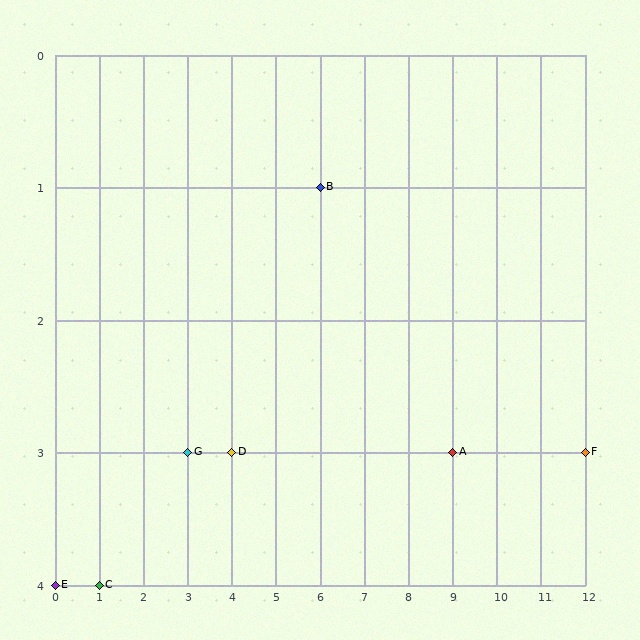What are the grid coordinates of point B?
Point B is at grid coordinates (6, 1).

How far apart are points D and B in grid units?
Points D and B are 2 columns and 2 rows apart (about 2.8 grid units diagonally).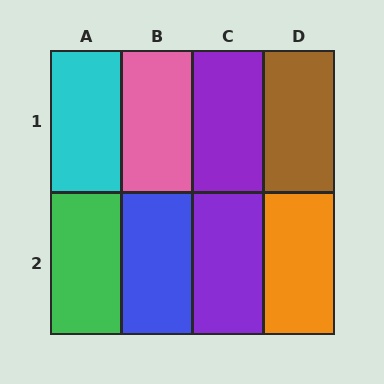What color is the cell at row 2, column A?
Green.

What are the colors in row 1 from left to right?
Cyan, pink, purple, brown.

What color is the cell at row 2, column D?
Orange.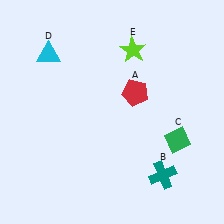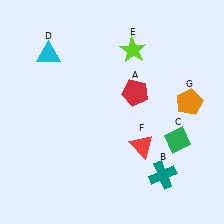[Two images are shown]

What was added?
A red triangle (F), an orange pentagon (G) were added in Image 2.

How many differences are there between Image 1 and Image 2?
There are 2 differences between the two images.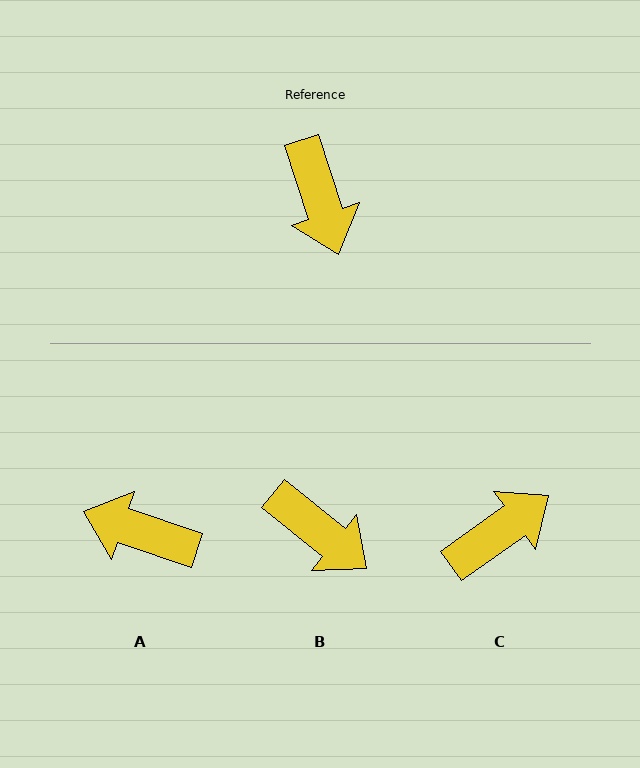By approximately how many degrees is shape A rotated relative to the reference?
Approximately 127 degrees clockwise.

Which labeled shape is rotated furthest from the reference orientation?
A, about 127 degrees away.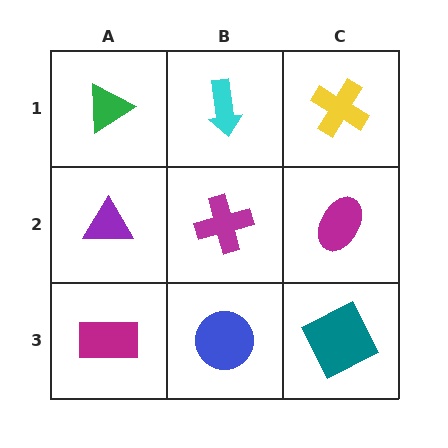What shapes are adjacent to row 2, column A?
A green triangle (row 1, column A), a magenta rectangle (row 3, column A), a magenta cross (row 2, column B).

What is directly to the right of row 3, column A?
A blue circle.